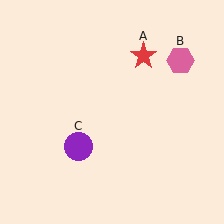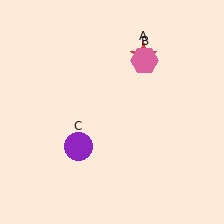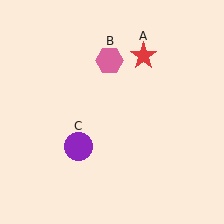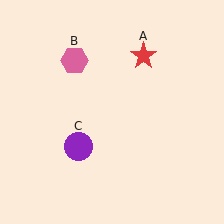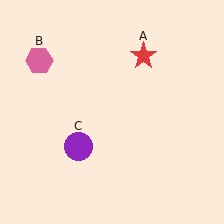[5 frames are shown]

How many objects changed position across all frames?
1 object changed position: pink hexagon (object B).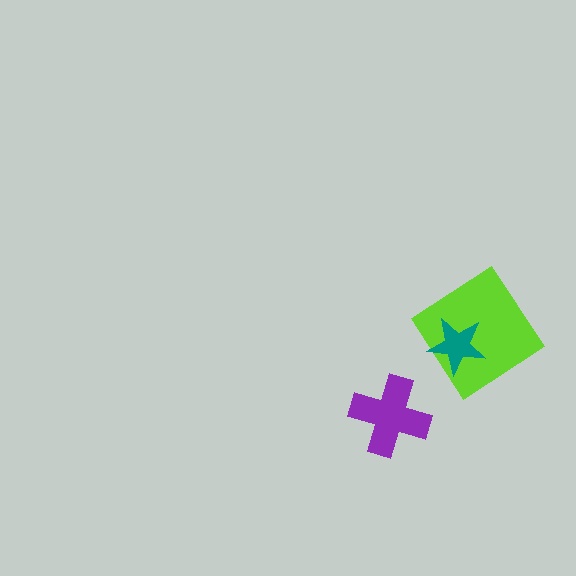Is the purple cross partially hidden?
No, no other shape covers it.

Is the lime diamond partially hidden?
Yes, it is partially covered by another shape.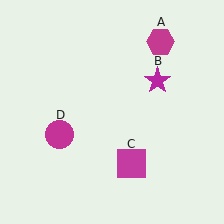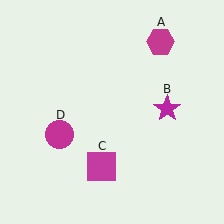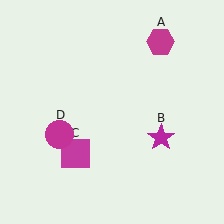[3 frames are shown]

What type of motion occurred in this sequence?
The magenta star (object B), magenta square (object C) rotated clockwise around the center of the scene.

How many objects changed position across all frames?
2 objects changed position: magenta star (object B), magenta square (object C).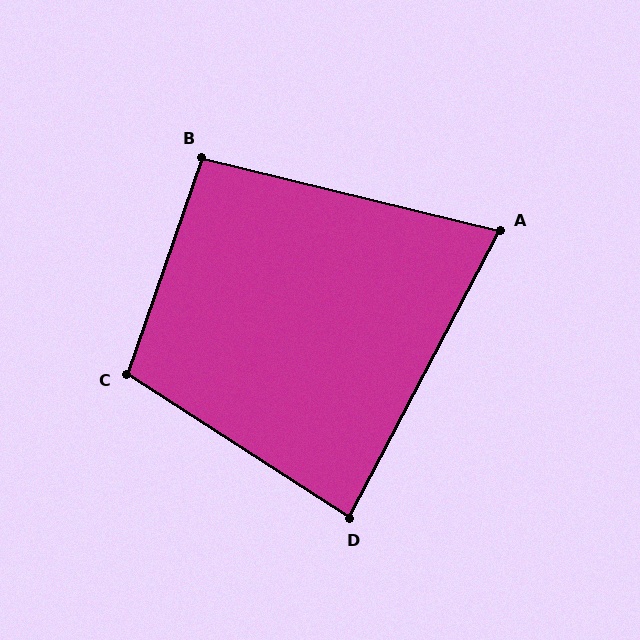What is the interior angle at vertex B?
Approximately 95 degrees (obtuse).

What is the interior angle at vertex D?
Approximately 85 degrees (acute).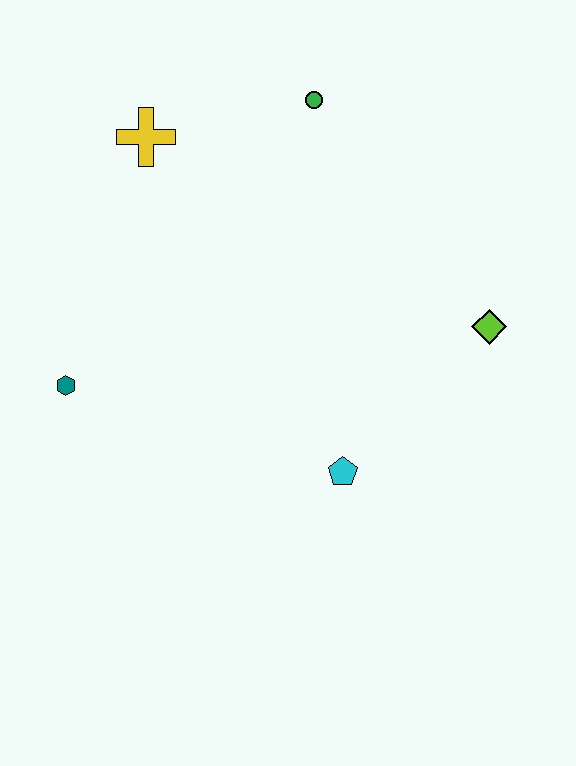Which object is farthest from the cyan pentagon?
The yellow cross is farthest from the cyan pentagon.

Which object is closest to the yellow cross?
The green circle is closest to the yellow cross.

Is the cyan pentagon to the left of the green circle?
No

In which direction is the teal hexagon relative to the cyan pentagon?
The teal hexagon is to the left of the cyan pentagon.